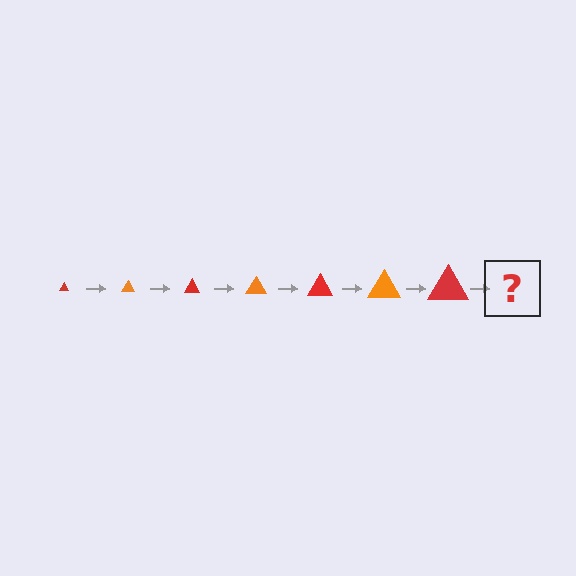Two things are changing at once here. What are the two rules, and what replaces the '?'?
The two rules are that the triangle grows larger each step and the color cycles through red and orange. The '?' should be an orange triangle, larger than the previous one.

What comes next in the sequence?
The next element should be an orange triangle, larger than the previous one.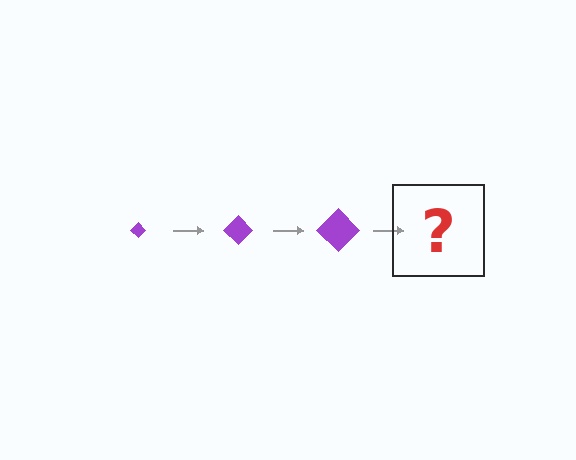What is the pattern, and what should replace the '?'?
The pattern is that the diamond gets progressively larger each step. The '?' should be a purple diamond, larger than the previous one.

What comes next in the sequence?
The next element should be a purple diamond, larger than the previous one.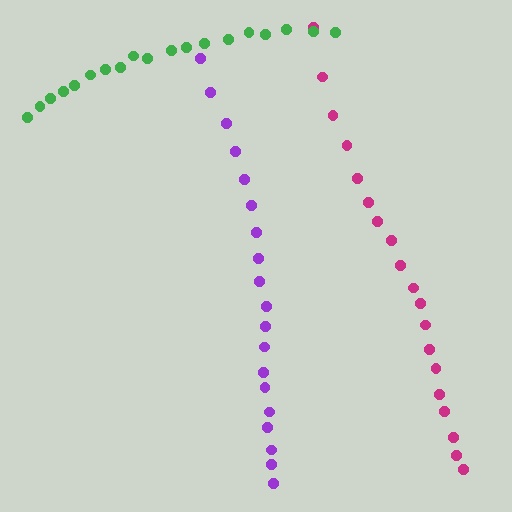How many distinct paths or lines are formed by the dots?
There are 3 distinct paths.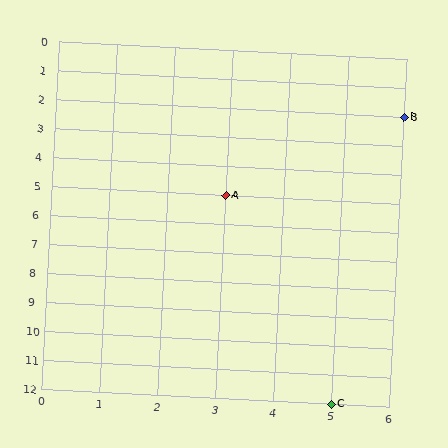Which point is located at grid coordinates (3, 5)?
Point A is at (3, 5).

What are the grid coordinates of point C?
Point C is at grid coordinates (5, 12).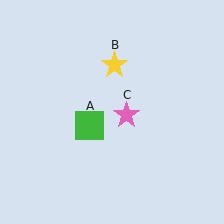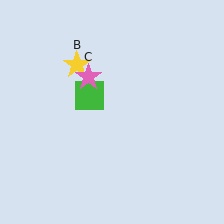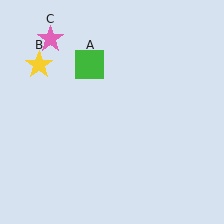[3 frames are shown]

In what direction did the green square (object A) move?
The green square (object A) moved up.